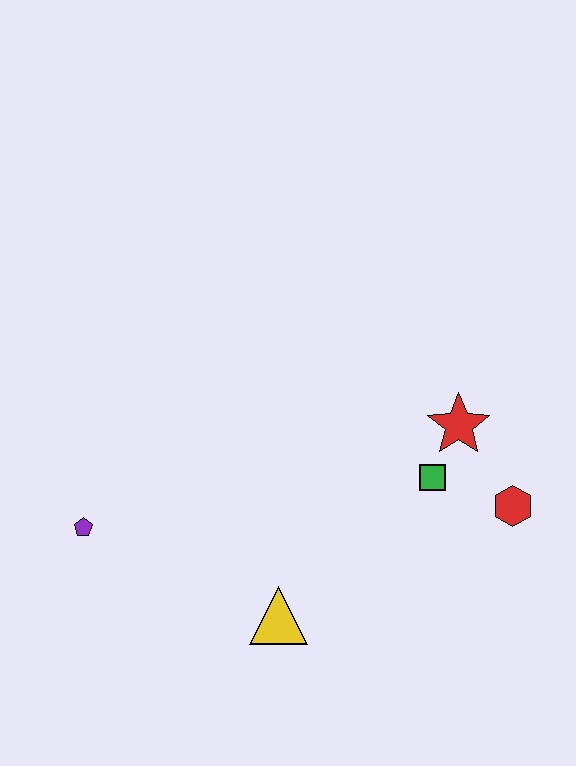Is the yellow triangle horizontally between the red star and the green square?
No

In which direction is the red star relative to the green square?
The red star is above the green square.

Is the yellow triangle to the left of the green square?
Yes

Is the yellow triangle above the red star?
No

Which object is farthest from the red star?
The purple pentagon is farthest from the red star.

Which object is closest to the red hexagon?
The green square is closest to the red hexagon.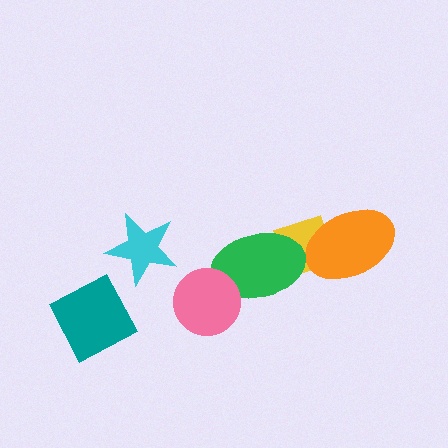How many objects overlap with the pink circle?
1 object overlaps with the pink circle.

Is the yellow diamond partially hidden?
Yes, it is partially covered by another shape.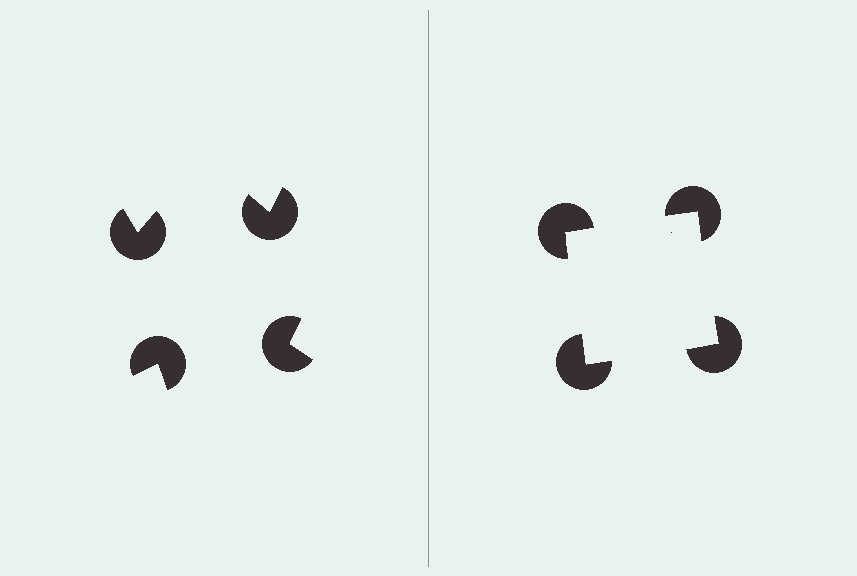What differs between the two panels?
The pac-man discs are positioned identically on both sides; only the wedge orientations differ. On the right they align to a square; on the left they are misaligned.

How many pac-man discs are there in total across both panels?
8 — 4 on each side.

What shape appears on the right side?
An illusory square.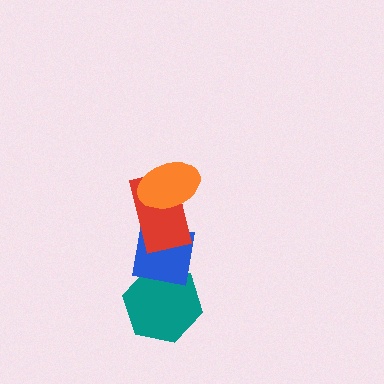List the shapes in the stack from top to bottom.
From top to bottom: the orange ellipse, the red rectangle, the blue square, the teal hexagon.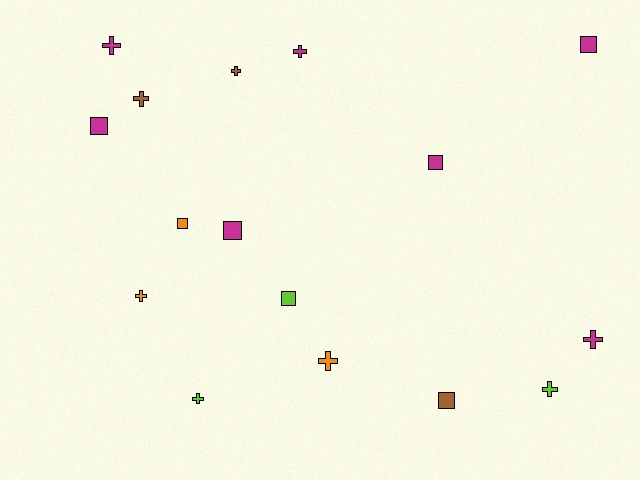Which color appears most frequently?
Magenta, with 7 objects.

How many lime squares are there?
There is 1 lime square.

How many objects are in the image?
There are 16 objects.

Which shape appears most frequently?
Cross, with 9 objects.